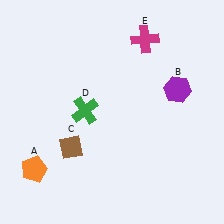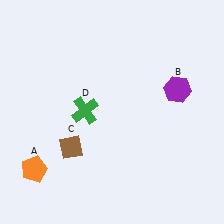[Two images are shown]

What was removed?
The magenta cross (E) was removed in Image 2.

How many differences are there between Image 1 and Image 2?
There is 1 difference between the two images.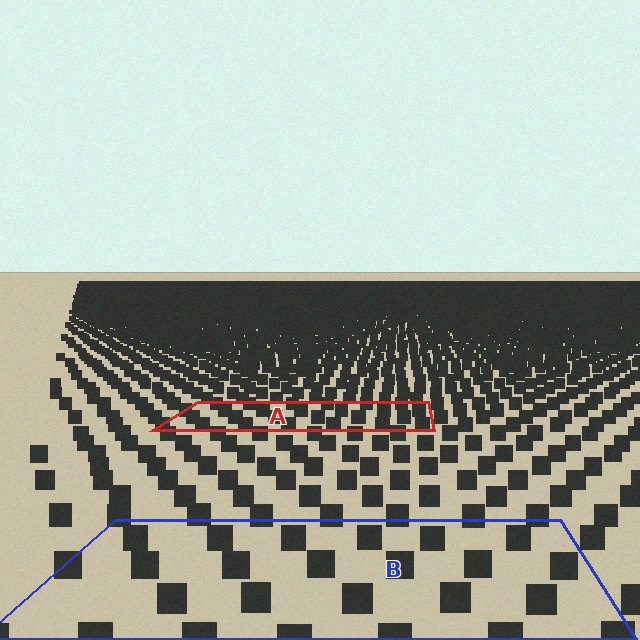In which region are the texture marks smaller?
The texture marks are smaller in region A, because it is farther away.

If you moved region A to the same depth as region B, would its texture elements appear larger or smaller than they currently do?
They would appear larger. At a closer depth, the same texture elements are projected at a bigger on-screen size.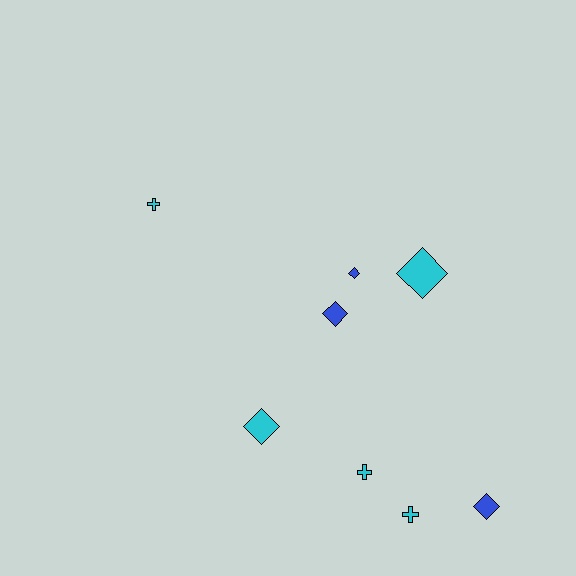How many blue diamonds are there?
There are 3 blue diamonds.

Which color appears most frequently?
Cyan, with 5 objects.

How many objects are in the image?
There are 8 objects.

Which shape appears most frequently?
Diamond, with 5 objects.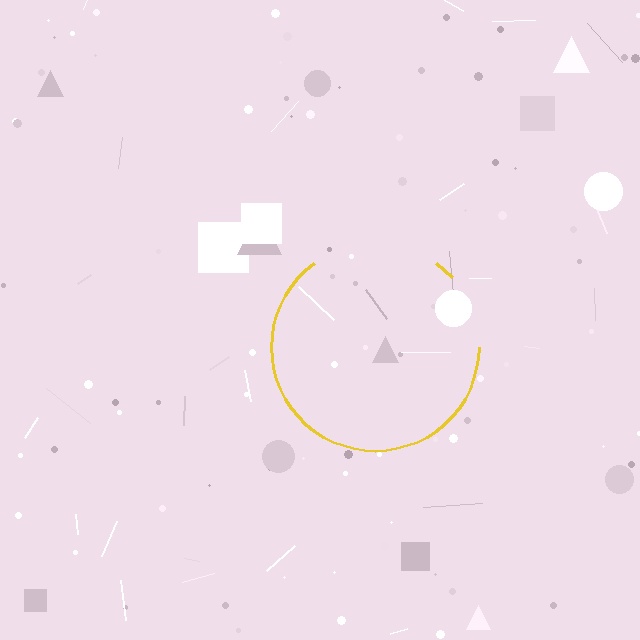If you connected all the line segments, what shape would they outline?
They would outline a circle.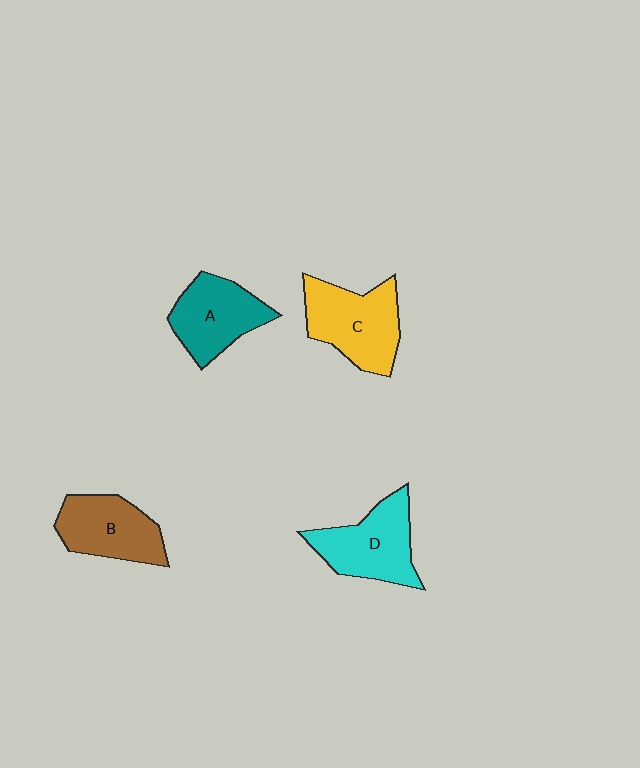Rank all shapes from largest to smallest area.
From largest to smallest: C (yellow), D (cyan), A (teal), B (brown).